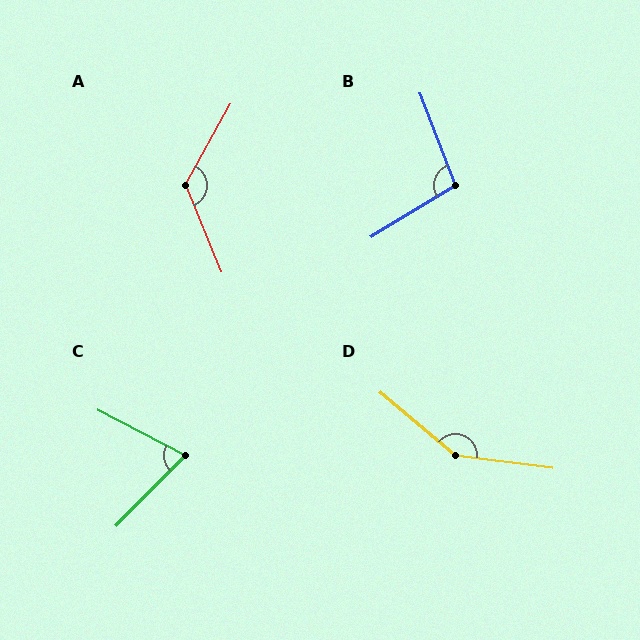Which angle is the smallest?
C, at approximately 73 degrees.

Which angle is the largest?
D, at approximately 147 degrees.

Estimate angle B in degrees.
Approximately 100 degrees.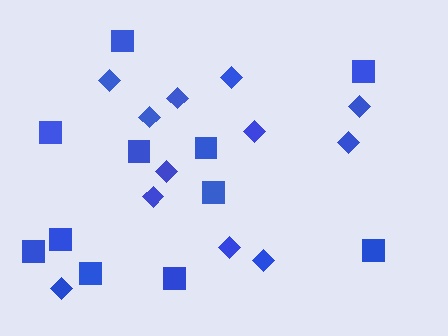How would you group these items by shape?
There are 2 groups: one group of diamonds (12) and one group of squares (11).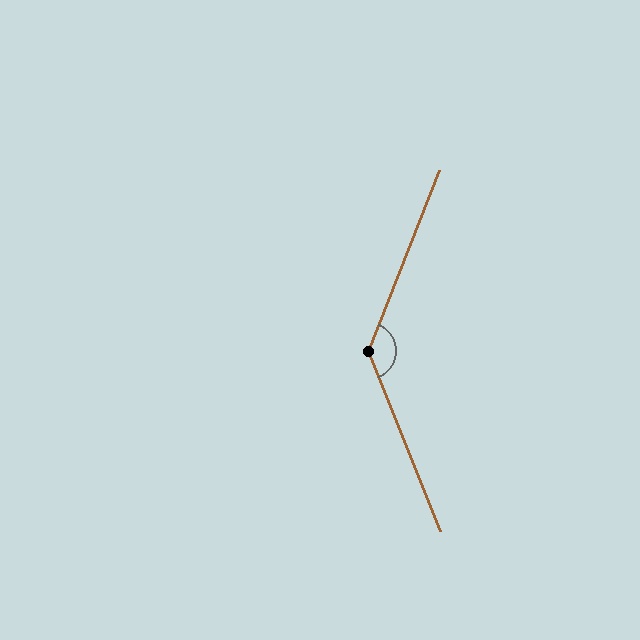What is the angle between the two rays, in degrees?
Approximately 137 degrees.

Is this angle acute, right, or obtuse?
It is obtuse.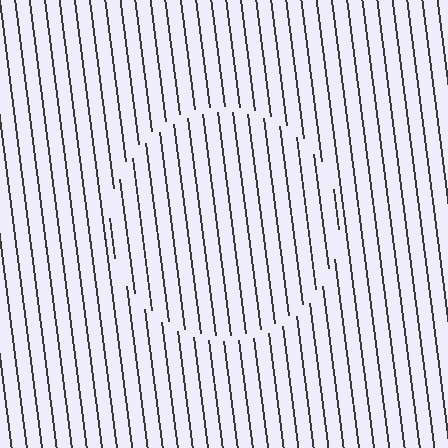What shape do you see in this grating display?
An illusory circle. The interior of the shape contains the same grating, shifted by half a period — the contour is defined by the phase discontinuity where line-ends from the inner and outer gratings abut.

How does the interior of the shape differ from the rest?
The interior of the shape contains the same grating, shifted by half a period — the contour is defined by the phase discontinuity where line-ends from the inner and outer gratings abut.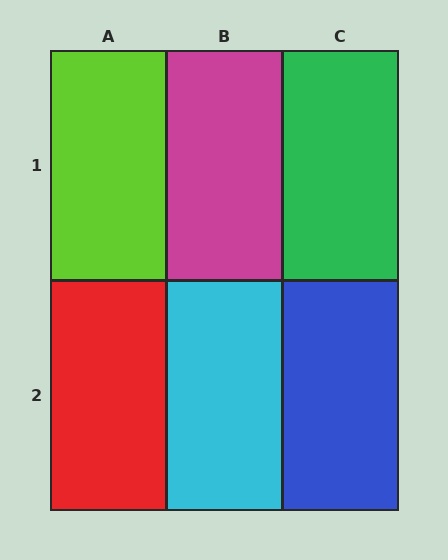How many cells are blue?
1 cell is blue.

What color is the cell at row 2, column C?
Blue.